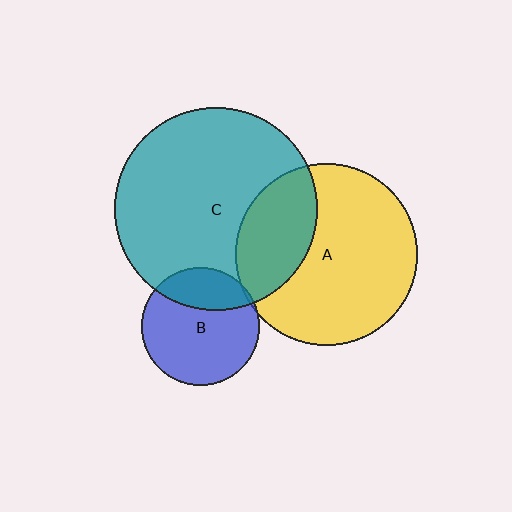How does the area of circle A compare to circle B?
Approximately 2.4 times.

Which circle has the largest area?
Circle C (teal).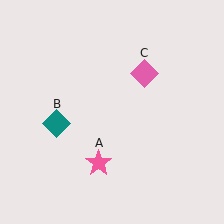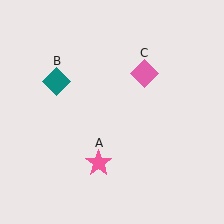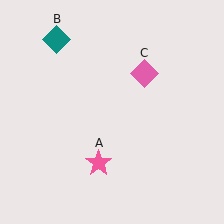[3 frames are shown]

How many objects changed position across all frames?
1 object changed position: teal diamond (object B).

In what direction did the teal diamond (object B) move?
The teal diamond (object B) moved up.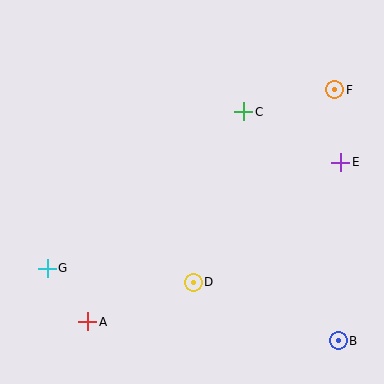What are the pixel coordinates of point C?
Point C is at (244, 112).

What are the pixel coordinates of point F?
Point F is at (335, 90).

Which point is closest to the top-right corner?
Point F is closest to the top-right corner.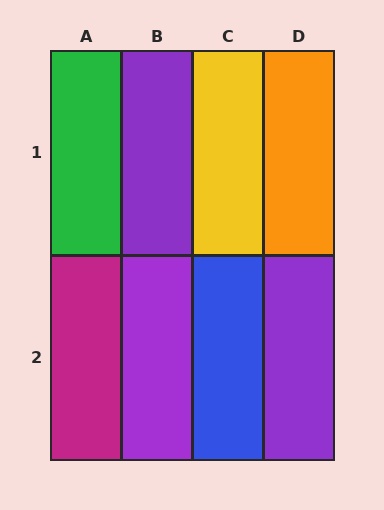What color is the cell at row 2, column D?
Purple.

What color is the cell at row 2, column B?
Purple.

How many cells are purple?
3 cells are purple.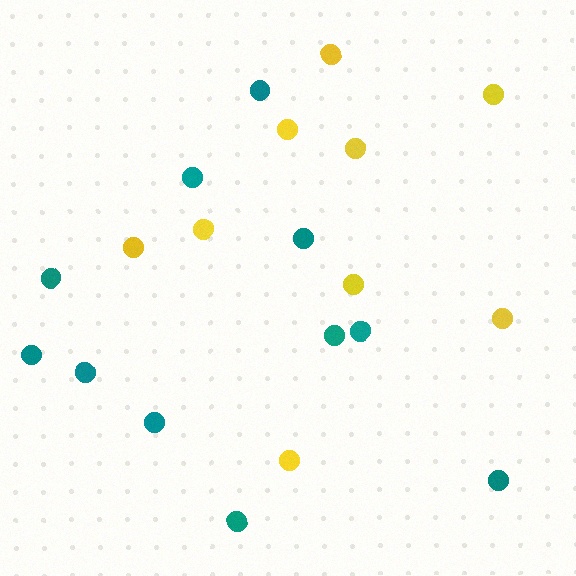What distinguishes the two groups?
There are 2 groups: one group of teal circles (11) and one group of yellow circles (9).